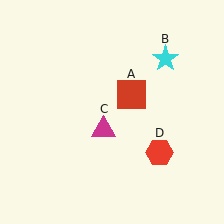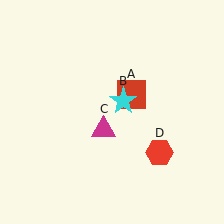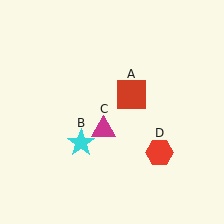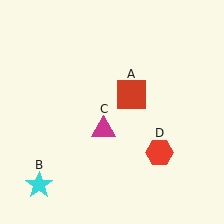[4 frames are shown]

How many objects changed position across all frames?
1 object changed position: cyan star (object B).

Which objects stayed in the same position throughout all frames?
Red square (object A) and magenta triangle (object C) and red hexagon (object D) remained stationary.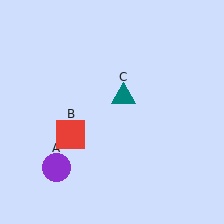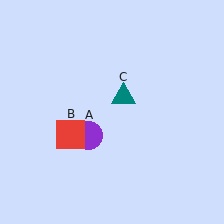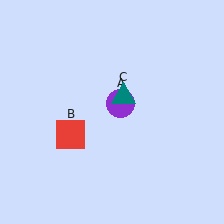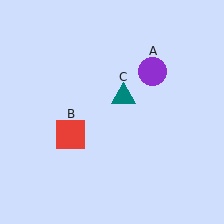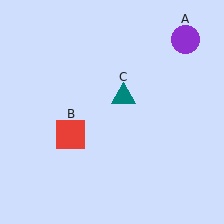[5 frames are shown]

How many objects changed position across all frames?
1 object changed position: purple circle (object A).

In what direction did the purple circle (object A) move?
The purple circle (object A) moved up and to the right.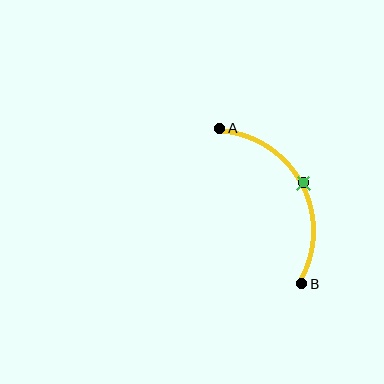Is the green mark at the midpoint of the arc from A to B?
Yes. The green mark lies on the arc at equal arc-length from both A and B — it is the arc midpoint.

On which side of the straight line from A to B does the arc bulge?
The arc bulges to the right of the straight line connecting A and B.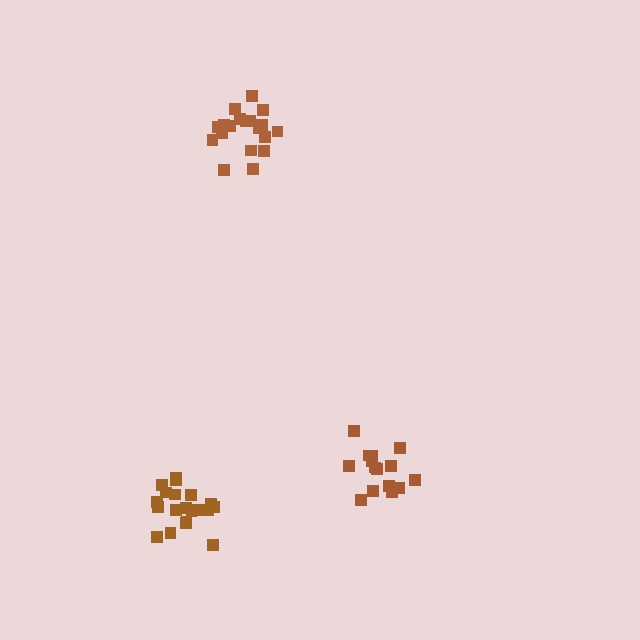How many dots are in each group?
Group 1: 19 dots, Group 2: 20 dots, Group 3: 15 dots (54 total).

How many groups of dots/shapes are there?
There are 3 groups.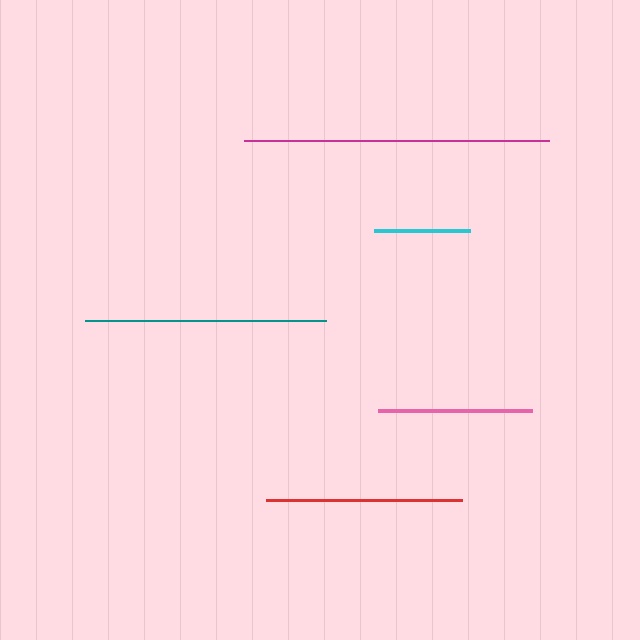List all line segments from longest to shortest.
From longest to shortest: magenta, teal, red, pink, cyan.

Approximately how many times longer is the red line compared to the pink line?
The red line is approximately 1.3 times the length of the pink line.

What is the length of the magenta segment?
The magenta segment is approximately 305 pixels long.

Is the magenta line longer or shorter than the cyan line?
The magenta line is longer than the cyan line.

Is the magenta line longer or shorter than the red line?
The magenta line is longer than the red line.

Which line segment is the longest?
The magenta line is the longest at approximately 305 pixels.